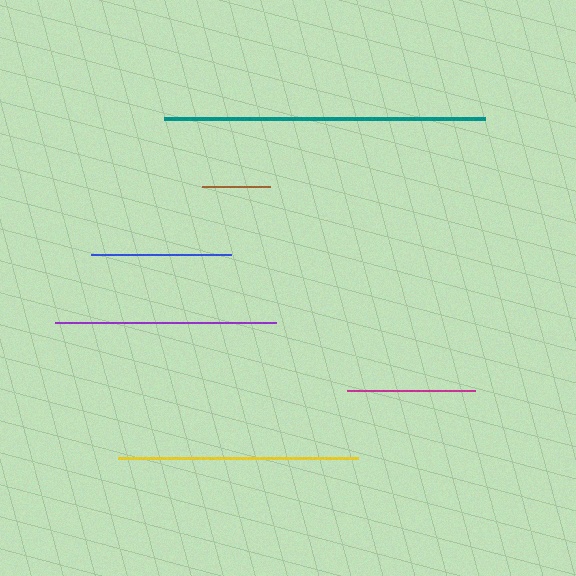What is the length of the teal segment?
The teal segment is approximately 321 pixels long.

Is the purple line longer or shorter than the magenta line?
The purple line is longer than the magenta line.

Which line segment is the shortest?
The brown line is the shortest at approximately 68 pixels.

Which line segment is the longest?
The teal line is the longest at approximately 321 pixels.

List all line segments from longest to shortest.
From longest to shortest: teal, yellow, purple, blue, magenta, brown.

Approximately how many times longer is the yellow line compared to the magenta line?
The yellow line is approximately 1.9 times the length of the magenta line.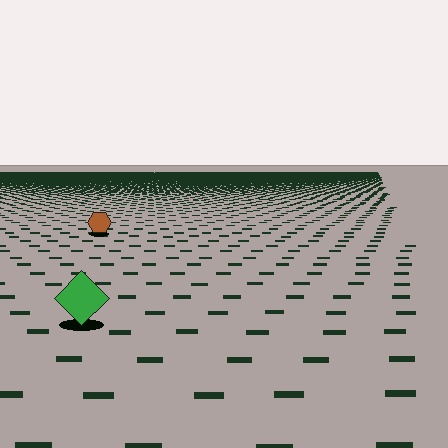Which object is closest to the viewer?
The green diamond is closest. The texture marks near it are larger and more spread out.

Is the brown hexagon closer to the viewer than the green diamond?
No. The green diamond is closer — you can tell from the texture gradient: the ground texture is coarser near it.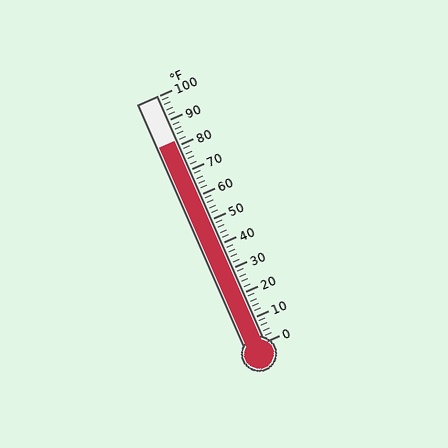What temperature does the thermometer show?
The thermometer shows approximately 82°F.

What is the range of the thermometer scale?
The thermometer scale ranges from 0°F to 100°F.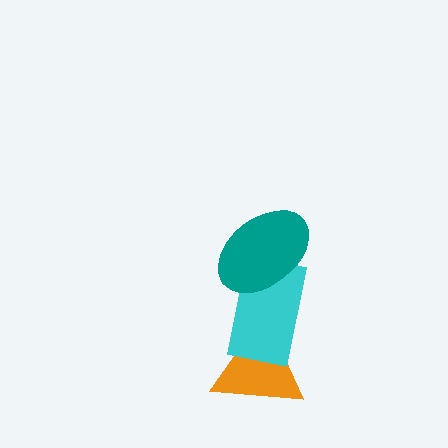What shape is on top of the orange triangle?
The cyan rectangle is on top of the orange triangle.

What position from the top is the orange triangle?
The orange triangle is 3rd from the top.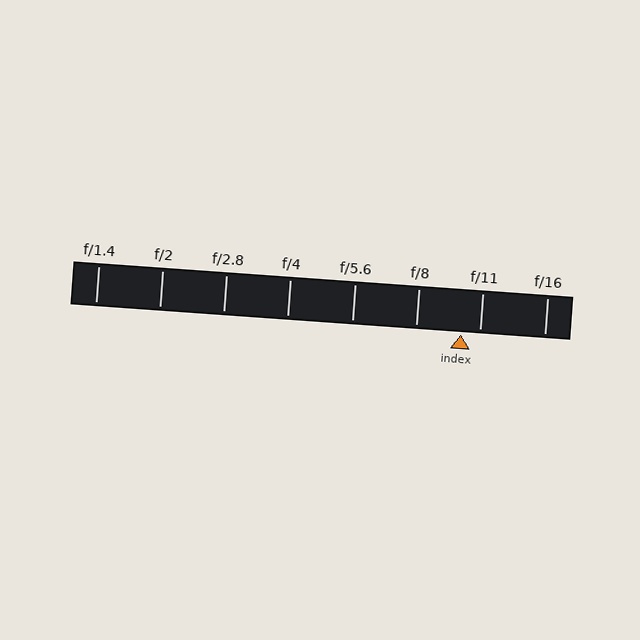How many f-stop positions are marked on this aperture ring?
There are 8 f-stop positions marked.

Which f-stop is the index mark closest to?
The index mark is closest to f/11.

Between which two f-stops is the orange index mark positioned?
The index mark is between f/8 and f/11.